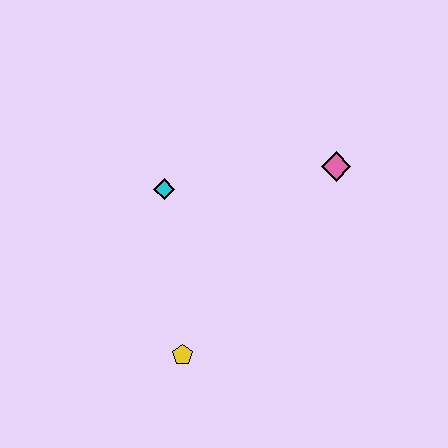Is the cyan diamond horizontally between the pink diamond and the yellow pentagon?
No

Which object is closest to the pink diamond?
The cyan diamond is closest to the pink diamond.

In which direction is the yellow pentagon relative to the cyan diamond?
The yellow pentagon is below the cyan diamond.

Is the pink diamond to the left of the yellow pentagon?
No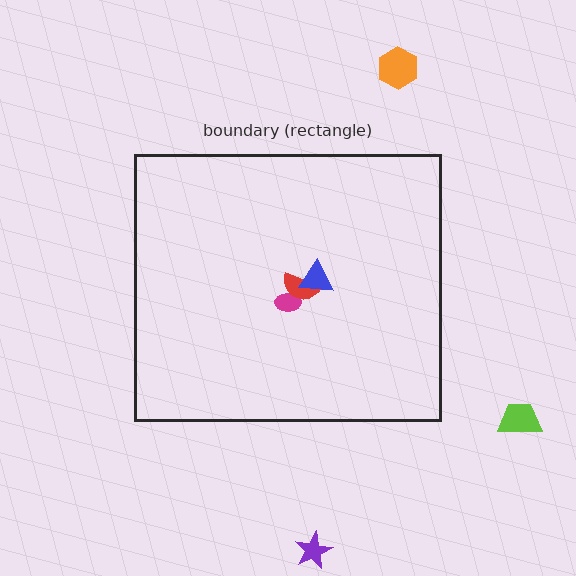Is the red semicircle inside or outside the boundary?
Inside.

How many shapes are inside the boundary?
3 inside, 3 outside.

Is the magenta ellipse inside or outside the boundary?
Inside.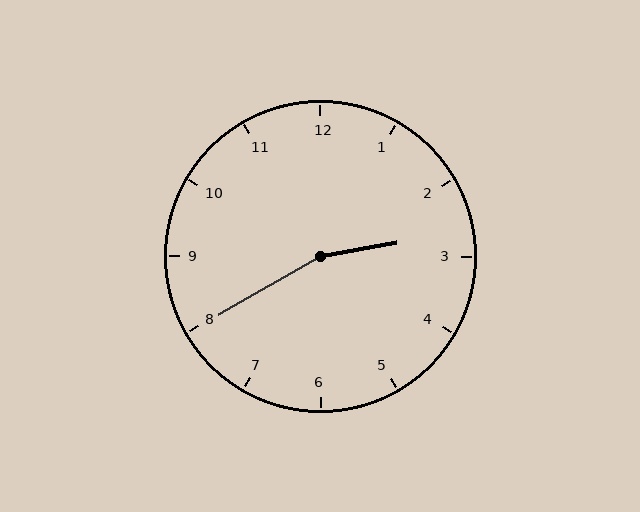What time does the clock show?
2:40.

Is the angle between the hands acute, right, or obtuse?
It is obtuse.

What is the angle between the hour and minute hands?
Approximately 160 degrees.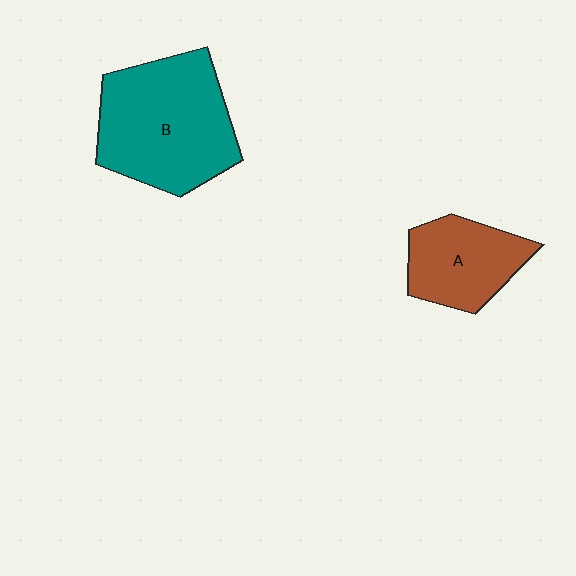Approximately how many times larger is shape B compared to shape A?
Approximately 1.8 times.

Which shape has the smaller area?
Shape A (brown).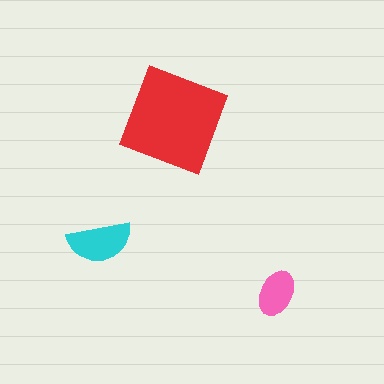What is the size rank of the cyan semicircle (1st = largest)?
2nd.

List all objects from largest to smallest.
The red diamond, the cyan semicircle, the pink ellipse.